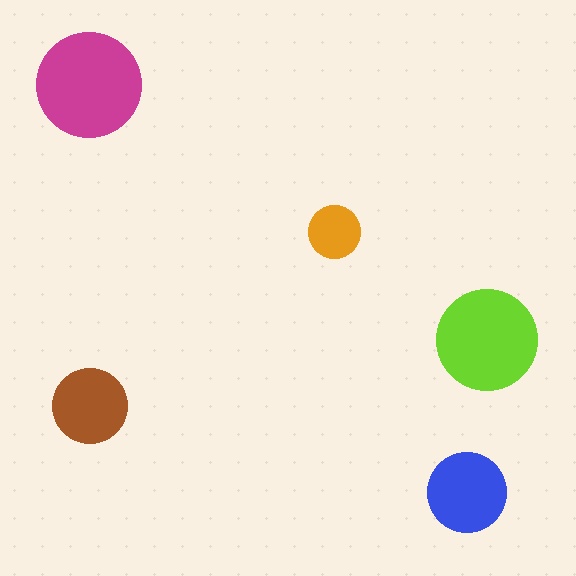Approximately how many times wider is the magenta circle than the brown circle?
About 1.5 times wider.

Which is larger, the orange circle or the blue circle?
The blue one.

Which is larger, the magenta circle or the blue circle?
The magenta one.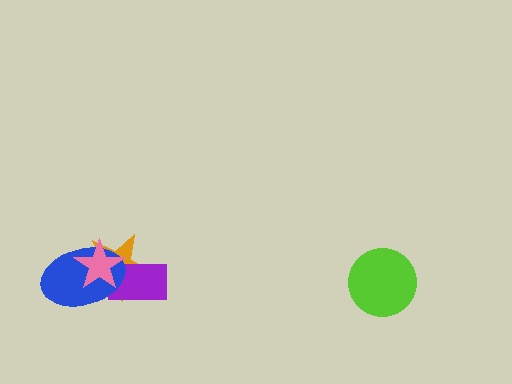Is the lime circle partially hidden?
No, no other shape covers it.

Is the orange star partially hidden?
Yes, it is partially covered by another shape.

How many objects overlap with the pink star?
3 objects overlap with the pink star.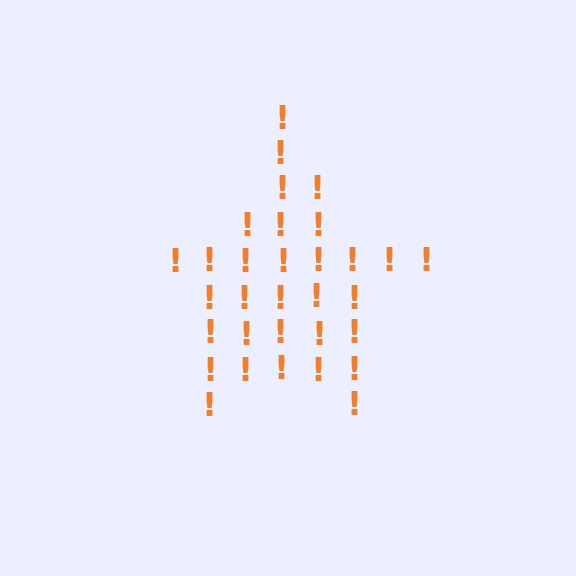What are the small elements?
The small elements are exclamation marks.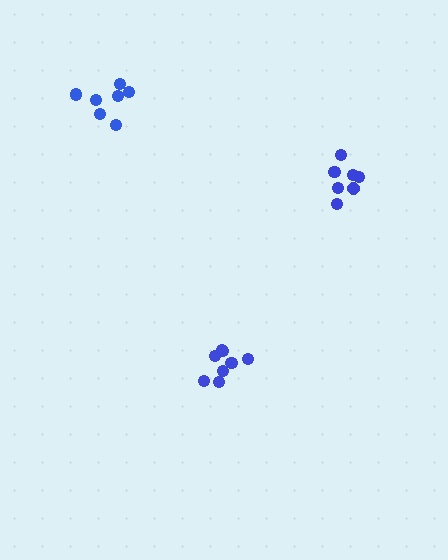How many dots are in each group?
Group 1: 7 dots, Group 2: 8 dots, Group 3: 7 dots (22 total).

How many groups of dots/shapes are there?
There are 3 groups.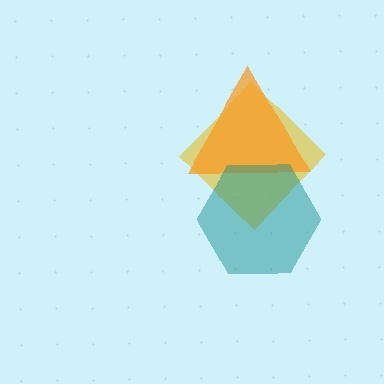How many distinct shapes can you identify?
There are 3 distinct shapes: a yellow diamond, an orange triangle, a teal hexagon.